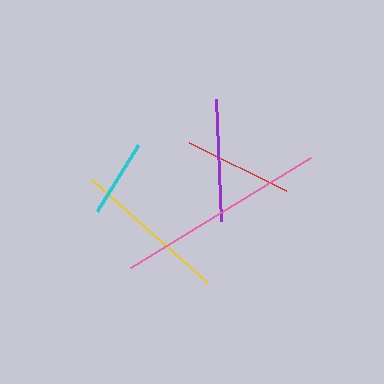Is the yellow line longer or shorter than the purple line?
The yellow line is longer than the purple line.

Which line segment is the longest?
The pink line is the longest at approximately 211 pixels.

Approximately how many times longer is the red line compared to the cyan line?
The red line is approximately 1.4 times the length of the cyan line.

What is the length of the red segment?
The red segment is approximately 109 pixels long.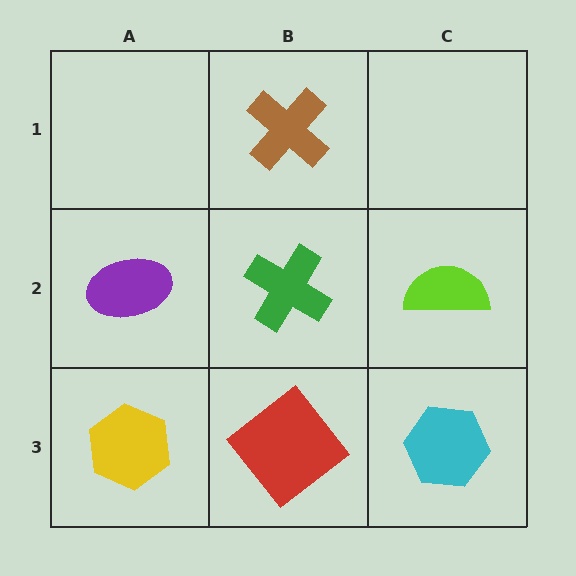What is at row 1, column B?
A brown cross.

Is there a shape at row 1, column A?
No, that cell is empty.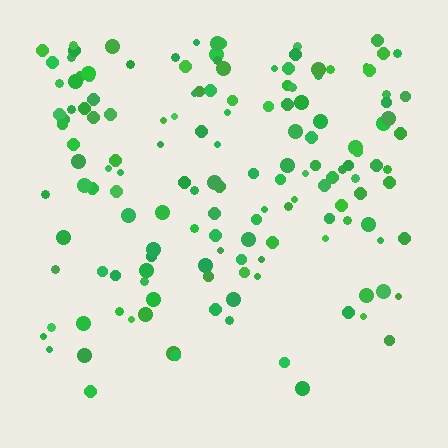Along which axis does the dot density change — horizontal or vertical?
Vertical.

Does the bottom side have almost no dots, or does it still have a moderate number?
Still a moderate number, just noticeably fewer than the top.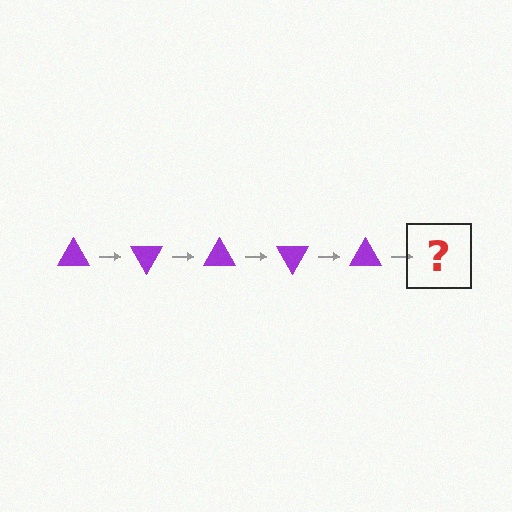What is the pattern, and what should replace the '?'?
The pattern is that the triangle rotates 60 degrees each step. The '?' should be a purple triangle rotated 300 degrees.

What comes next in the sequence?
The next element should be a purple triangle rotated 300 degrees.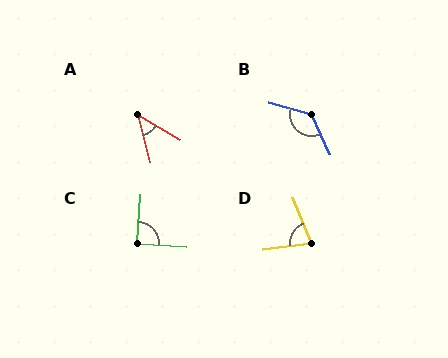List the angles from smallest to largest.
A (45°), D (75°), C (91°), B (131°).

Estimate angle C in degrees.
Approximately 91 degrees.